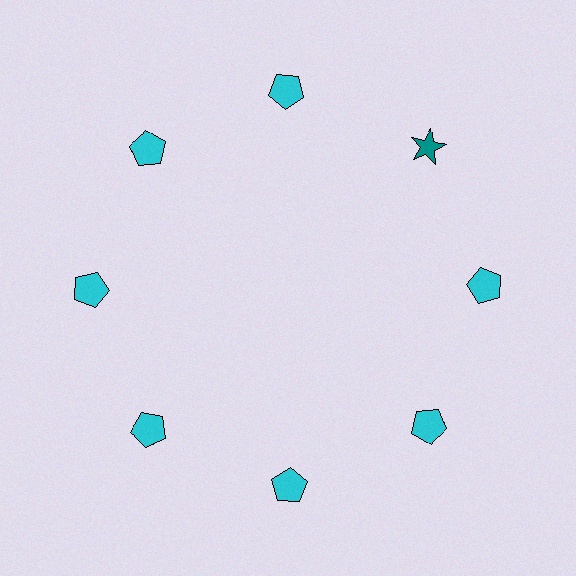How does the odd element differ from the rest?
It differs in both color (teal instead of cyan) and shape (star instead of pentagon).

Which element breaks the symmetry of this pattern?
The teal star at roughly the 2 o'clock position breaks the symmetry. All other shapes are cyan pentagons.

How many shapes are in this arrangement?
There are 8 shapes arranged in a ring pattern.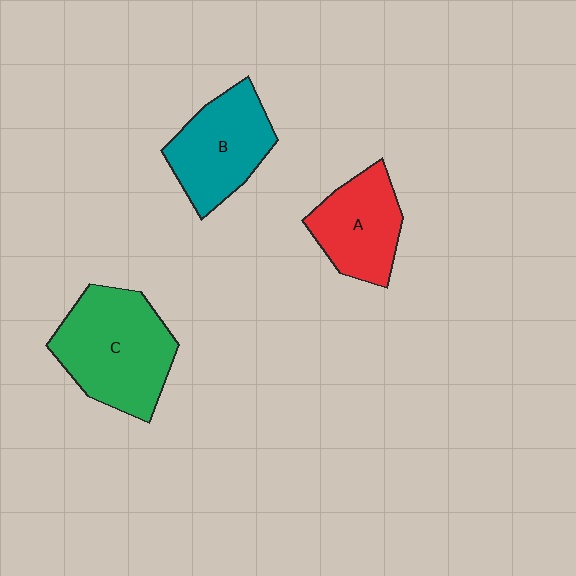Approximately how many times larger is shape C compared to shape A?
Approximately 1.5 times.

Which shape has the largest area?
Shape C (green).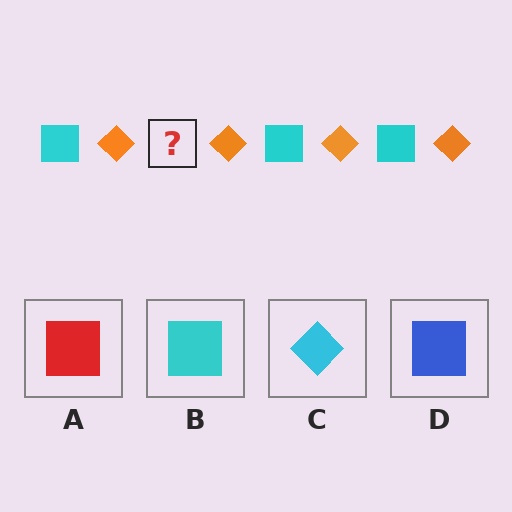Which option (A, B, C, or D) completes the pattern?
B.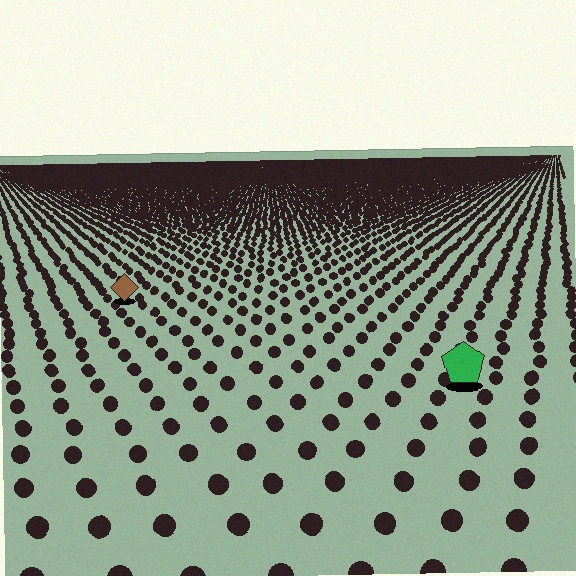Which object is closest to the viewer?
The green pentagon is closest. The texture marks near it are larger and more spread out.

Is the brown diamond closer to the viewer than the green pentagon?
No. The green pentagon is closer — you can tell from the texture gradient: the ground texture is coarser near it.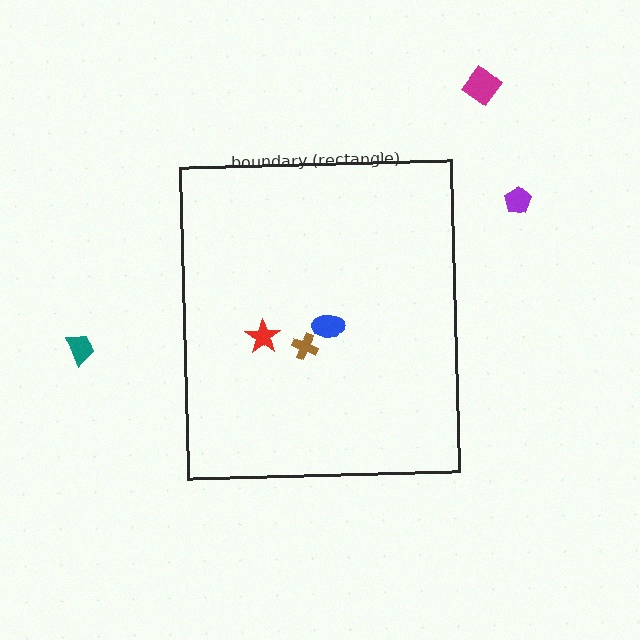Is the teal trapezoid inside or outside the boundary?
Outside.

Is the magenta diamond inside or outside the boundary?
Outside.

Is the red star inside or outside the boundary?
Inside.